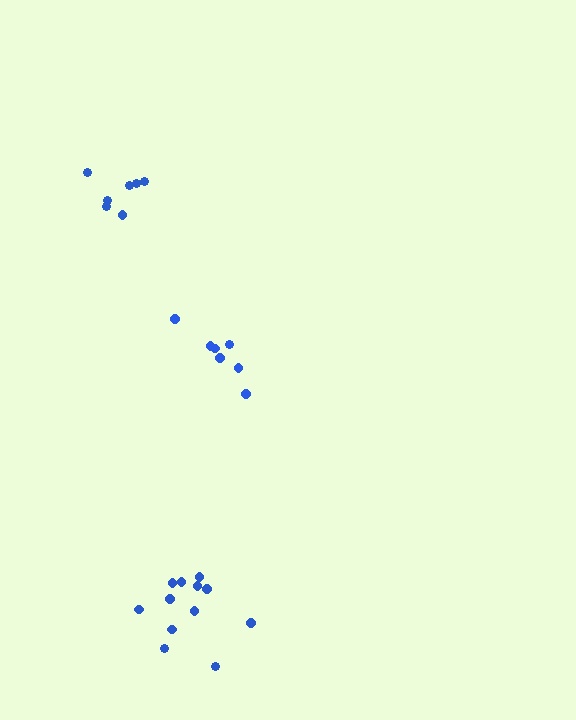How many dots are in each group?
Group 1: 12 dots, Group 2: 7 dots, Group 3: 7 dots (26 total).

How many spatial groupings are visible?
There are 3 spatial groupings.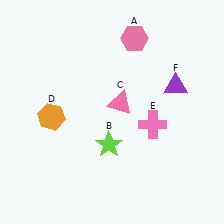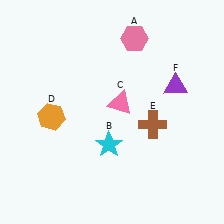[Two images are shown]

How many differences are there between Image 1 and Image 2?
There are 2 differences between the two images.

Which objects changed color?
B changed from lime to cyan. E changed from pink to brown.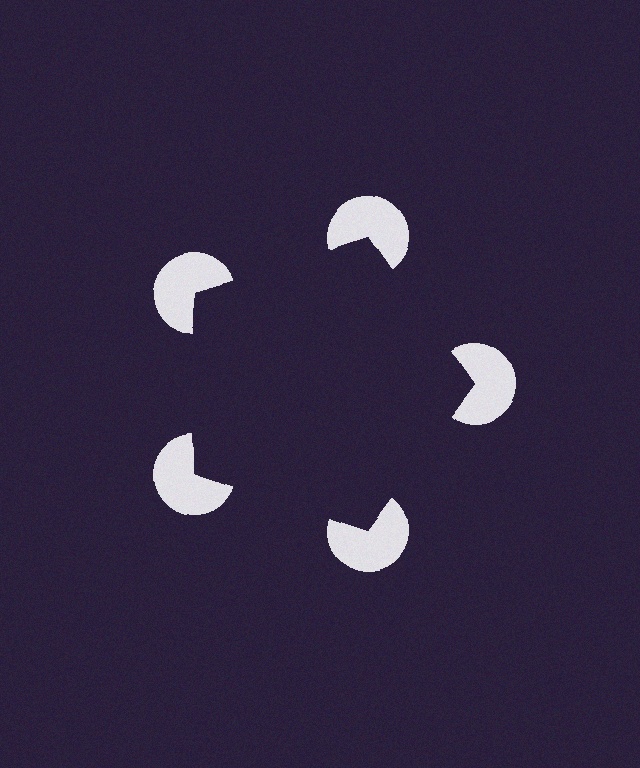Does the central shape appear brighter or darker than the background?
It typically appears slightly darker than the background, even though no actual brightness change is drawn.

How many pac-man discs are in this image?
There are 5 — one at each vertex of the illusory pentagon.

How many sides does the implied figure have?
5 sides.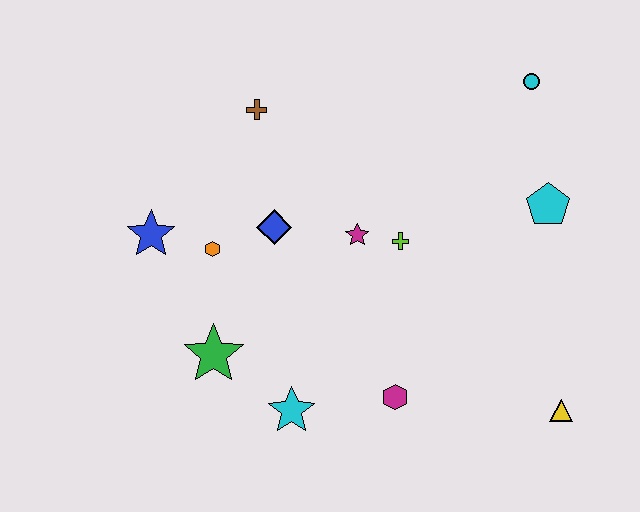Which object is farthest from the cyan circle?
The green star is farthest from the cyan circle.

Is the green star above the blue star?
No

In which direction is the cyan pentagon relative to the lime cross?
The cyan pentagon is to the right of the lime cross.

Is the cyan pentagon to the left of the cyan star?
No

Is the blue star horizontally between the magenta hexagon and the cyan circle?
No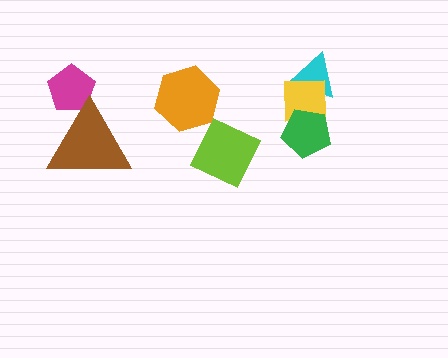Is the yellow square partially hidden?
Yes, it is partially covered by another shape.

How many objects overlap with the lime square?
0 objects overlap with the lime square.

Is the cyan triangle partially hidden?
Yes, it is partially covered by another shape.